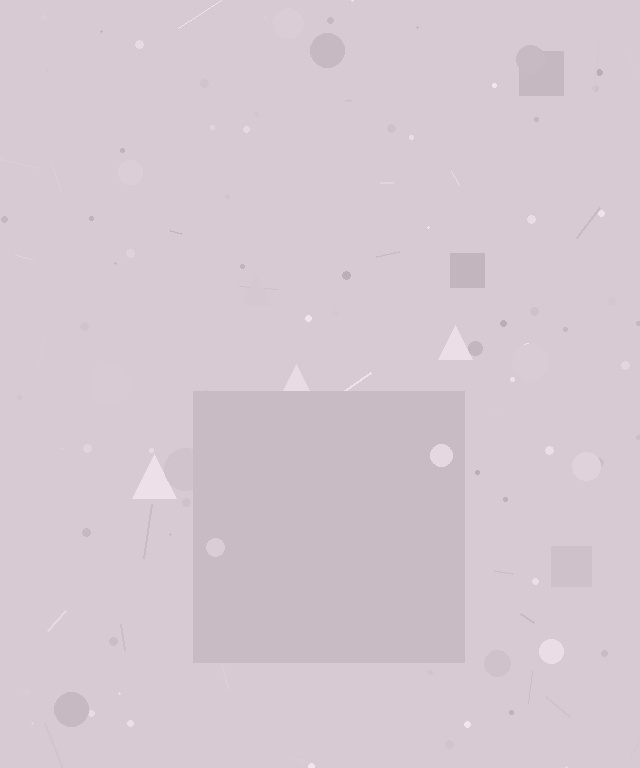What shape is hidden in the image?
A square is hidden in the image.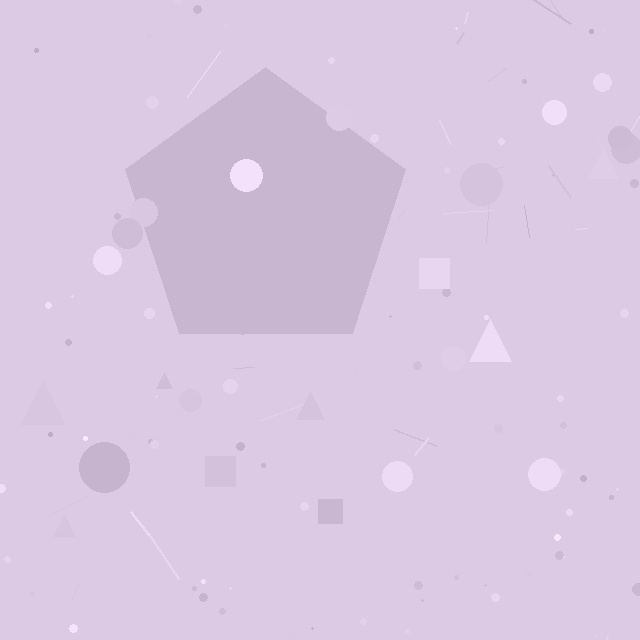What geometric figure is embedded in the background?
A pentagon is embedded in the background.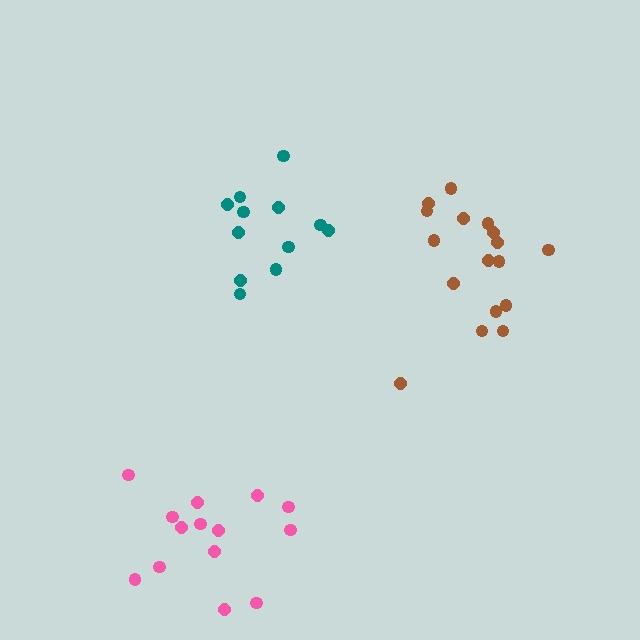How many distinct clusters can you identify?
There are 3 distinct clusters.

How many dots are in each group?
Group 1: 17 dots, Group 2: 12 dots, Group 3: 14 dots (43 total).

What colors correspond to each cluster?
The clusters are colored: brown, teal, pink.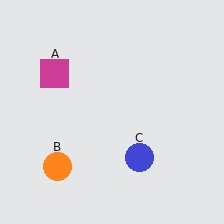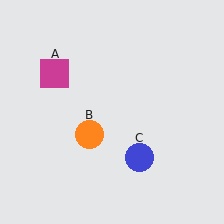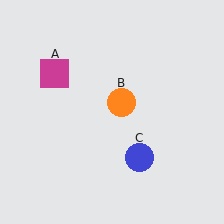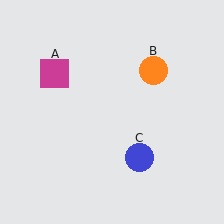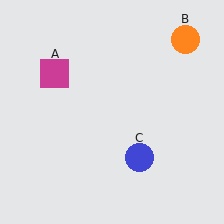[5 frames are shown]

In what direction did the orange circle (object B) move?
The orange circle (object B) moved up and to the right.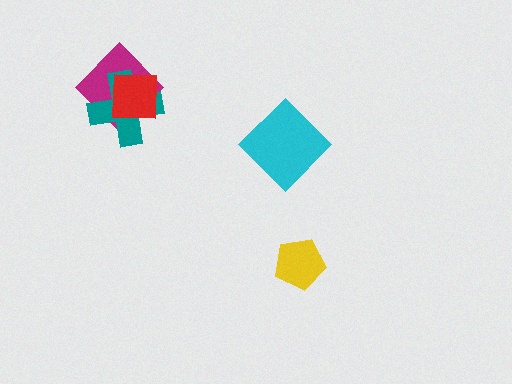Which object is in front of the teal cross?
The red square is in front of the teal cross.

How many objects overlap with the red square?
2 objects overlap with the red square.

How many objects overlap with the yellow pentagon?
0 objects overlap with the yellow pentagon.